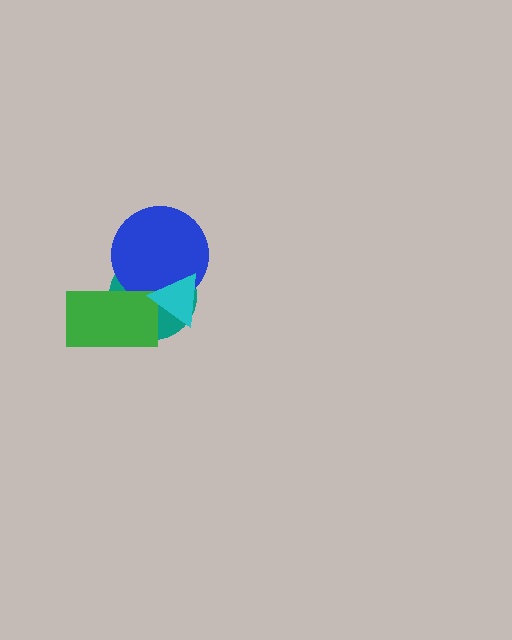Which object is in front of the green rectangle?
The cyan triangle is in front of the green rectangle.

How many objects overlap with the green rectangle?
3 objects overlap with the green rectangle.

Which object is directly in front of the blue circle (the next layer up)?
The green rectangle is directly in front of the blue circle.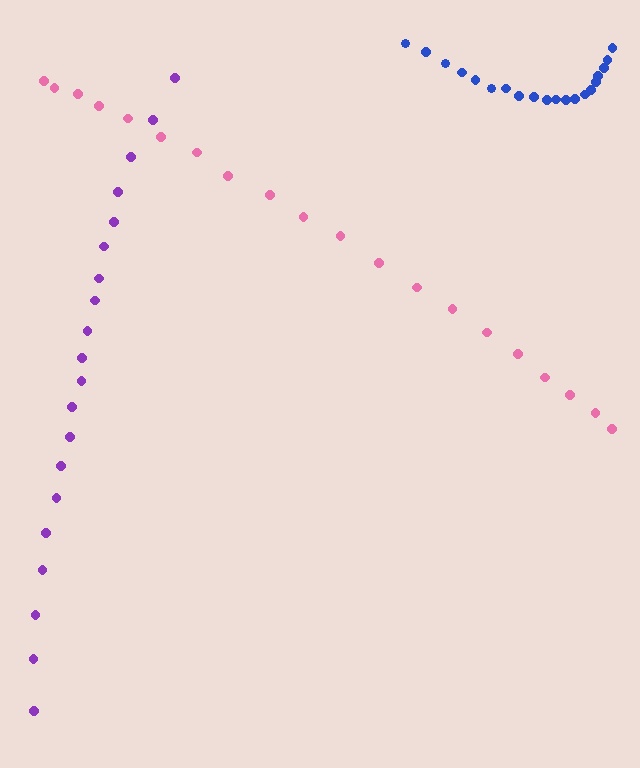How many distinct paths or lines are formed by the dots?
There are 3 distinct paths.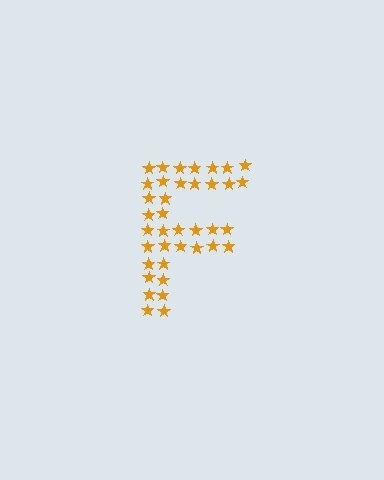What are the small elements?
The small elements are stars.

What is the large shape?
The large shape is the letter F.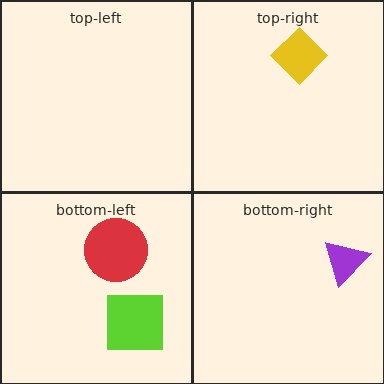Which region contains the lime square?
The bottom-left region.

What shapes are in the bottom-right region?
The purple triangle.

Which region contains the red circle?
The bottom-left region.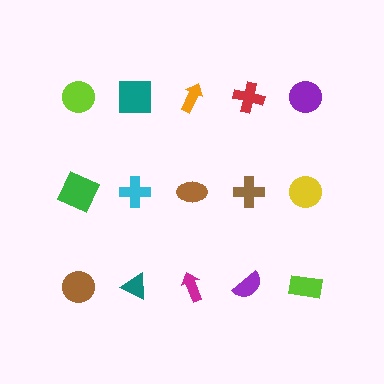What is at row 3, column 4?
A purple semicircle.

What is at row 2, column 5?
A yellow circle.